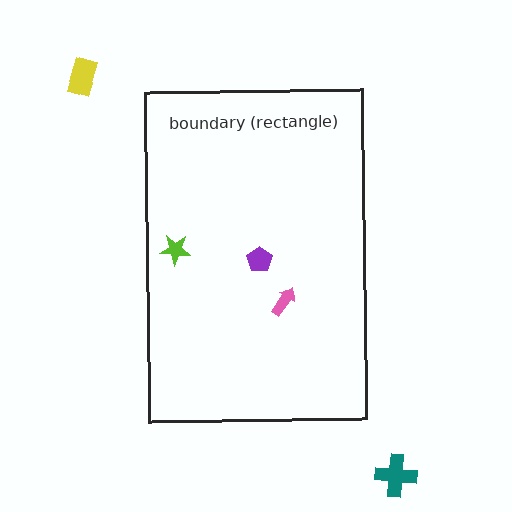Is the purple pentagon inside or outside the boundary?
Inside.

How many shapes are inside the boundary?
3 inside, 2 outside.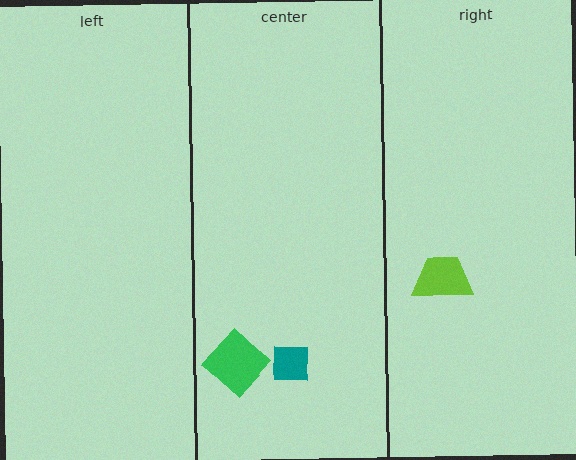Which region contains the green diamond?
The center region.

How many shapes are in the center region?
2.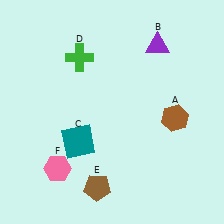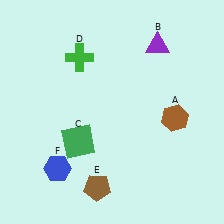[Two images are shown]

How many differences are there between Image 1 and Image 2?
There are 2 differences between the two images.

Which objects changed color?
C changed from teal to green. F changed from pink to blue.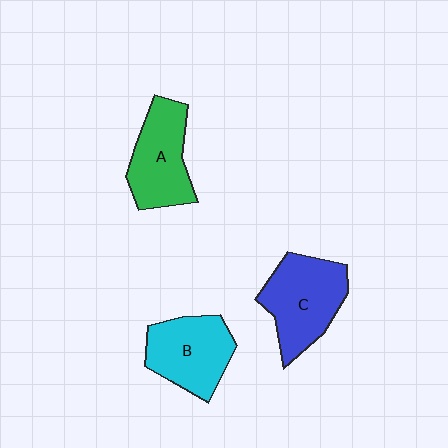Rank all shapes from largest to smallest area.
From largest to smallest: C (blue), B (cyan), A (green).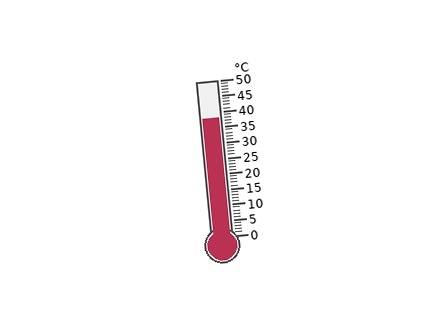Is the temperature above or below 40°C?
The temperature is below 40°C.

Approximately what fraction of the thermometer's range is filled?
The thermometer is filled to approximately 75% of its range.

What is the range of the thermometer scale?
The thermometer scale ranges from 0°C to 50°C.